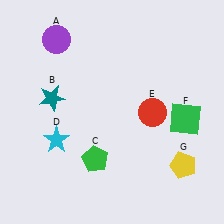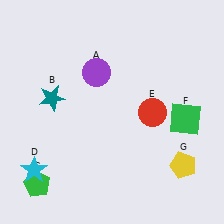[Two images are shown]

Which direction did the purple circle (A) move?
The purple circle (A) moved right.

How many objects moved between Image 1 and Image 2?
3 objects moved between the two images.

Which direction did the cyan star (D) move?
The cyan star (D) moved down.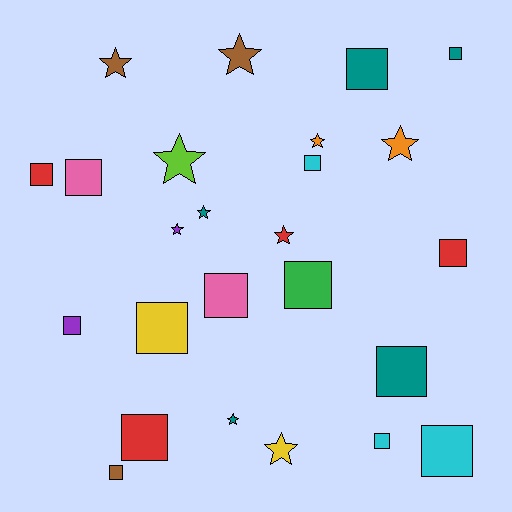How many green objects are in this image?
There is 1 green object.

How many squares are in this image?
There are 15 squares.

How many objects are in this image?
There are 25 objects.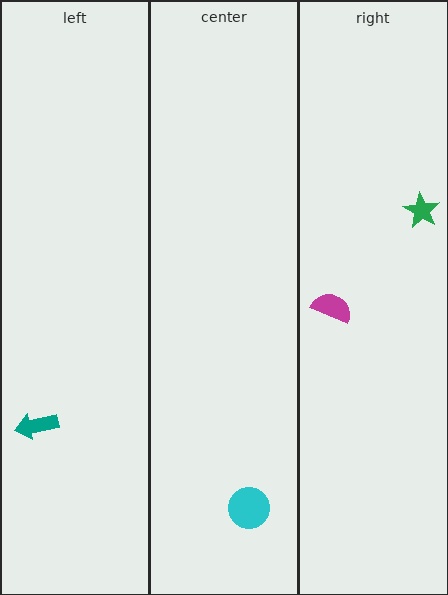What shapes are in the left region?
The teal arrow.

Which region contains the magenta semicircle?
The right region.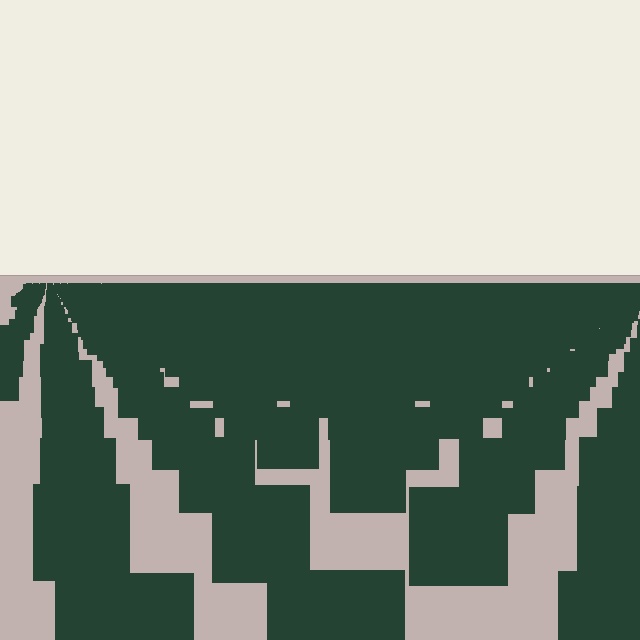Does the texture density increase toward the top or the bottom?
Density increases toward the top.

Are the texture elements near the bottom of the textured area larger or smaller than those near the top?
Larger. Near the bottom, elements are closer to the viewer and appear at a bigger on-screen size.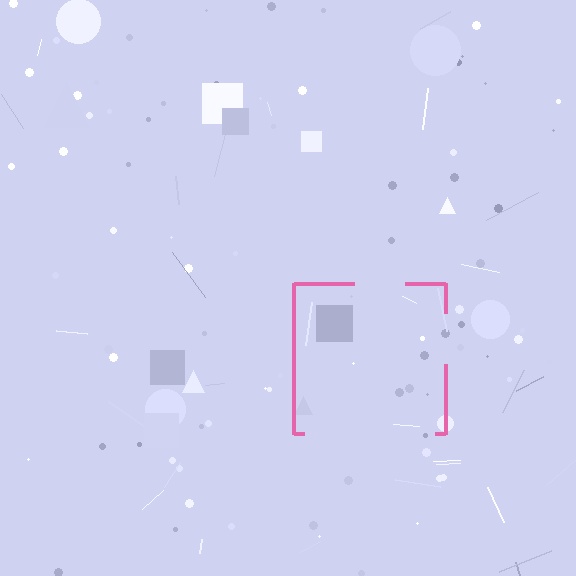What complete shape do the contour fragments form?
The contour fragments form a square.